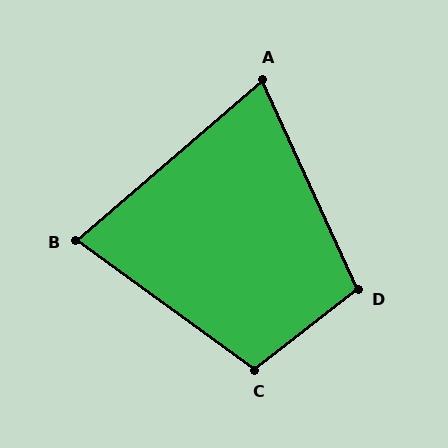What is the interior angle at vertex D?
Approximately 103 degrees (obtuse).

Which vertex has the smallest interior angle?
A, at approximately 74 degrees.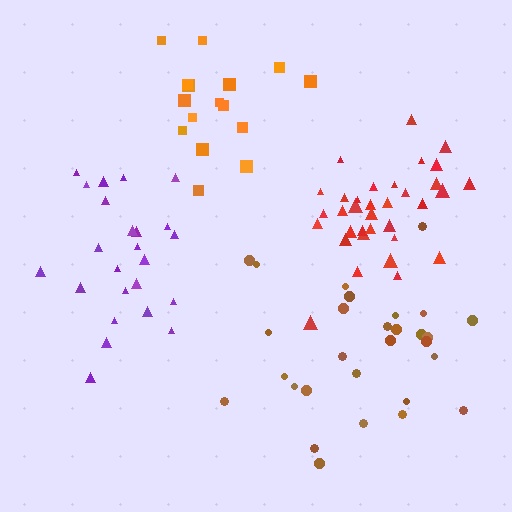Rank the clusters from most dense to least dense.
red, purple, orange, brown.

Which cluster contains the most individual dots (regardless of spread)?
Red (34).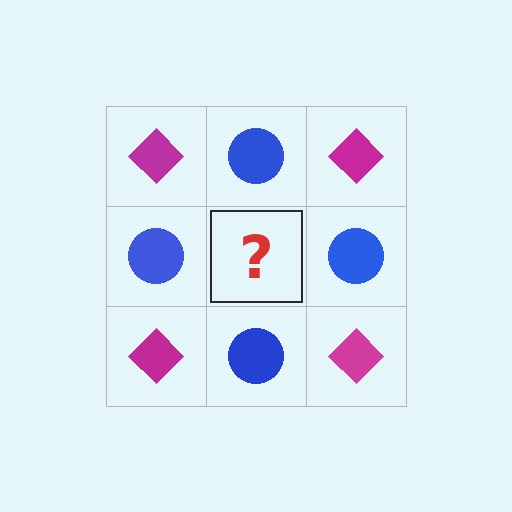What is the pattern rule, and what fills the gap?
The rule is that it alternates magenta diamond and blue circle in a checkerboard pattern. The gap should be filled with a magenta diamond.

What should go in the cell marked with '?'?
The missing cell should contain a magenta diamond.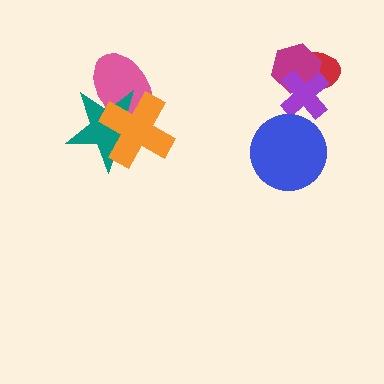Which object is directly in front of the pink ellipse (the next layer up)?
The teal star is directly in front of the pink ellipse.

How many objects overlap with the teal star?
2 objects overlap with the teal star.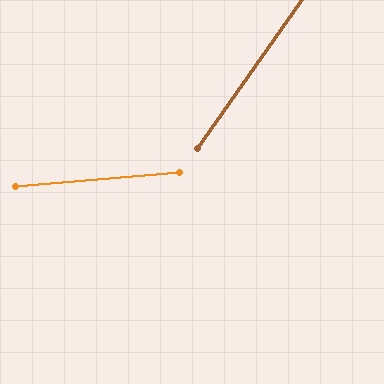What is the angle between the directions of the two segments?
Approximately 50 degrees.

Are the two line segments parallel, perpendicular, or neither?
Neither parallel nor perpendicular — they differ by about 50°.